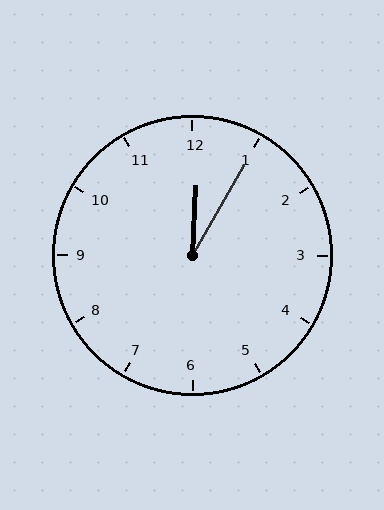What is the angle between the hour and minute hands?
Approximately 28 degrees.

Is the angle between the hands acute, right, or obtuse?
It is acute.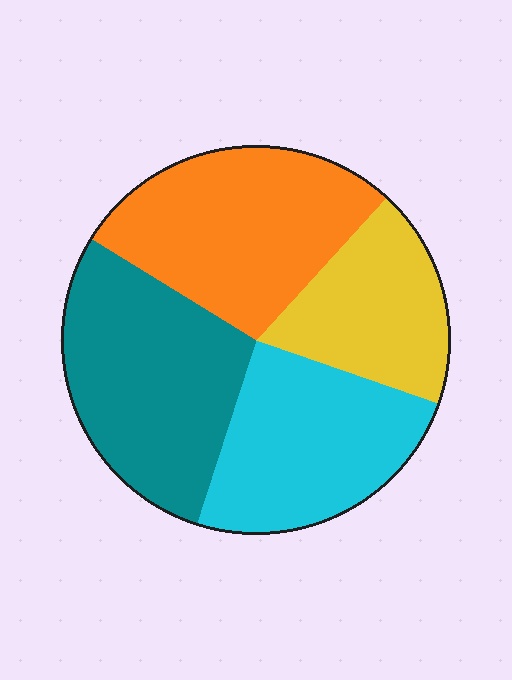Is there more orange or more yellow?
Orange.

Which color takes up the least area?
Yellow, at roughly 20%.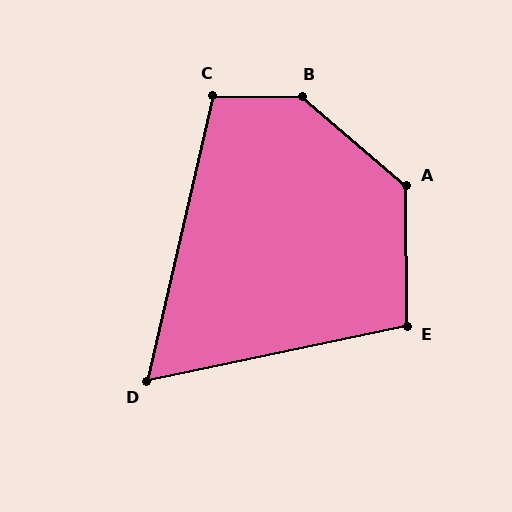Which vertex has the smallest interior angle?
D, at approximately 65 degrees.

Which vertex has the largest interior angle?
B, at approximately 140 degrees.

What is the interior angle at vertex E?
Approximately 102 degrees (obtuse).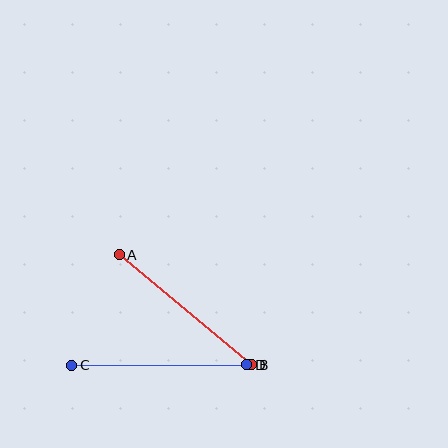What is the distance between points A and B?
The distance is approximately 172 pixels.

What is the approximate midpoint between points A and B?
The midpoint is at approximately (185, 310) pixels.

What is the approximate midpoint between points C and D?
The midpoint is at approximately (159, 365) pixels.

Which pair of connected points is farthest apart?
Points C and D are farthest apart.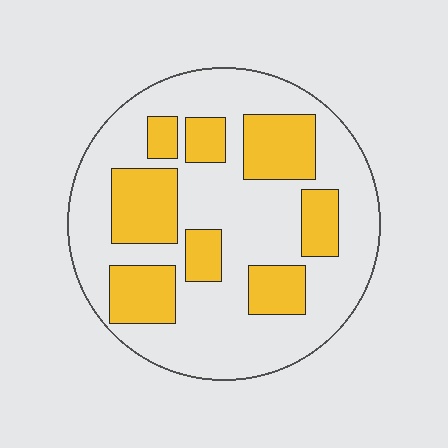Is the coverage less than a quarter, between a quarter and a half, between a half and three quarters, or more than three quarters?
Between a quarter and a half.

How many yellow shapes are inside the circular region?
8.